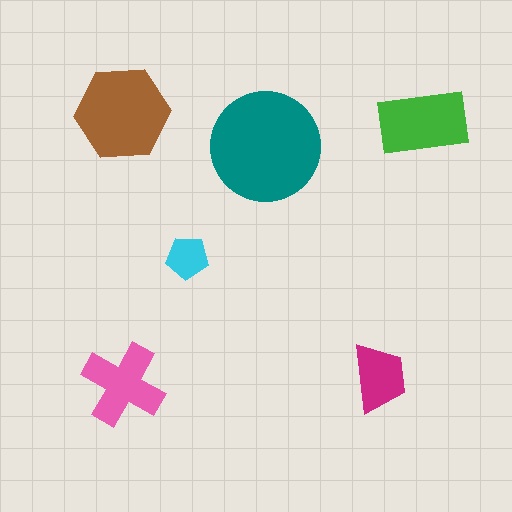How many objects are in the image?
There are 6 objects in the image.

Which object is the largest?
The teal circle.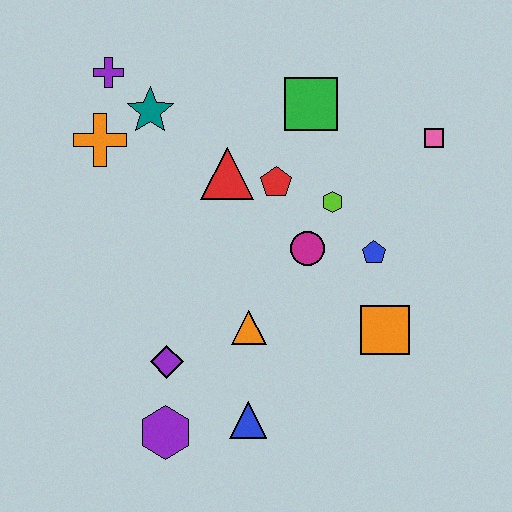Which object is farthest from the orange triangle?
The purple cross is farthest from the orange triangle.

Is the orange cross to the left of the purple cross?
Yes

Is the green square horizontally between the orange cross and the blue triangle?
No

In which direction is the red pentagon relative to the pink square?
The red pentagon is to the left of the pink square.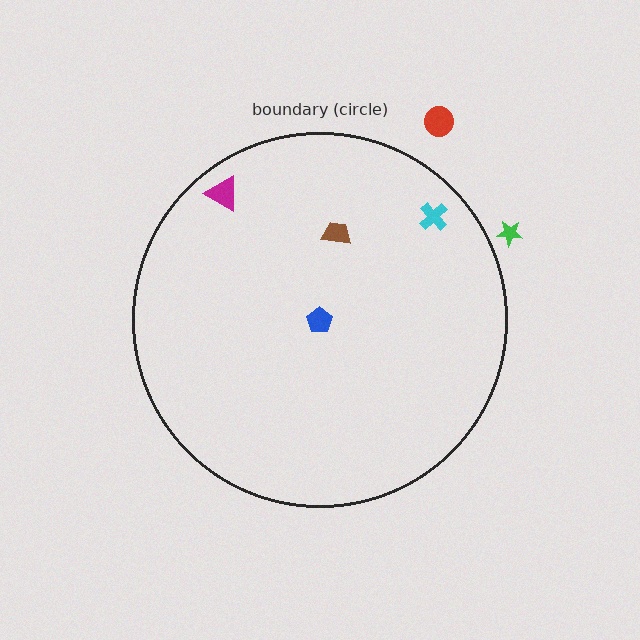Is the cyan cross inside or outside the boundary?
Inside.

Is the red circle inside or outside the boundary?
Outside.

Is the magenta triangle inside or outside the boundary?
Inside.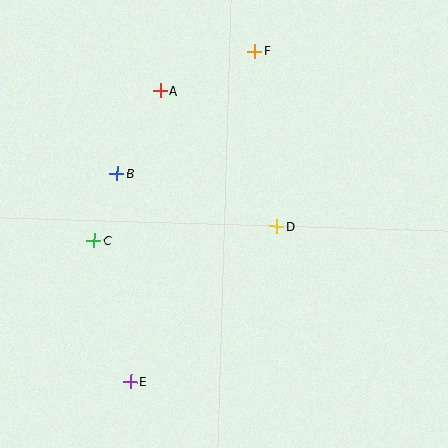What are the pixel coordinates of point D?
Point D is at (277, 226).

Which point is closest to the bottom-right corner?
Point D is closest to the bottom-right corner.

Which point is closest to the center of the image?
Point D at (277, 226) is closest to the center.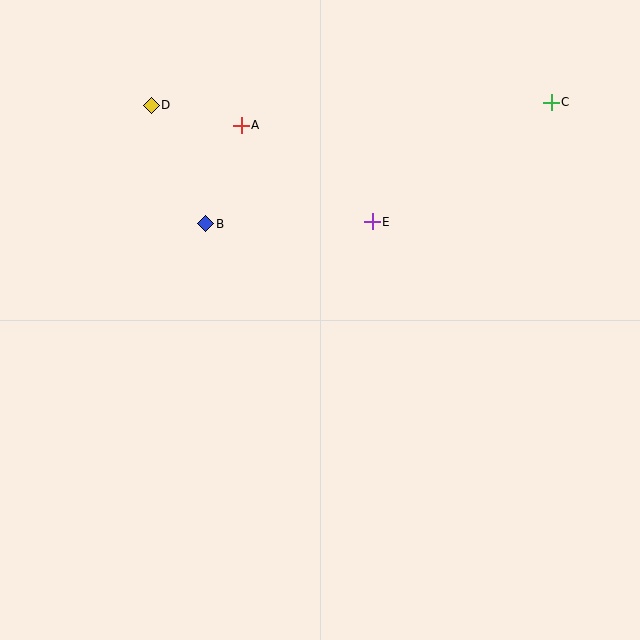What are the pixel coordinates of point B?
Point B is at (206, 224).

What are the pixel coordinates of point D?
Point D is at (151, 105).